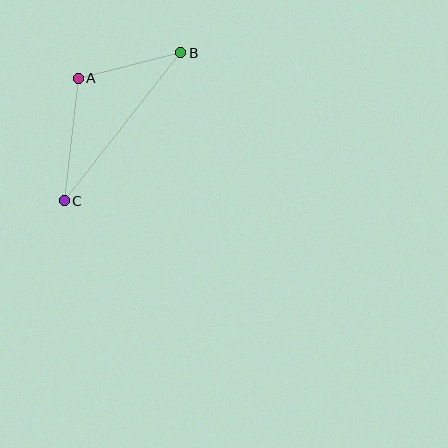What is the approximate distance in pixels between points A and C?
The distance between A and C is approximately 123 pixels.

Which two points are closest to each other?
Points A and B are closest to each other.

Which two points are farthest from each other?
Points B and C are farthest from each other.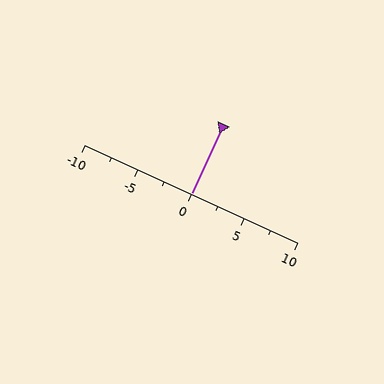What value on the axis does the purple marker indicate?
The marker indicates approximately 0.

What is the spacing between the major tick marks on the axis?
The major ticks are spaced 5 apart.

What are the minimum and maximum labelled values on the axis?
The axis runs from -10 to 10.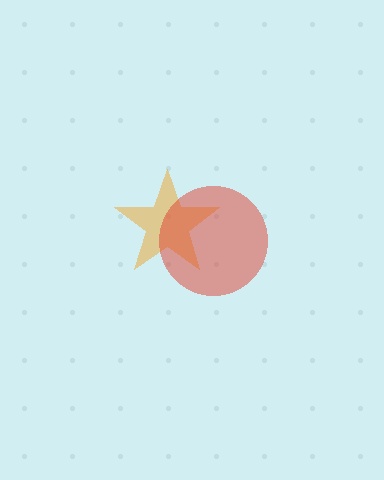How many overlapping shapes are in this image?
There are 2 overlapping shapes in the image.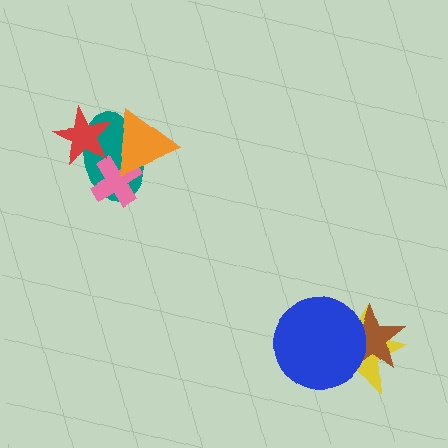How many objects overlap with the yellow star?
2 objects overlap with the yellow star.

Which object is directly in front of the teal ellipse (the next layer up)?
The pink cross is directly in front of the teal ellipse.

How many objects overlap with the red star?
2 objects overlap with the red star.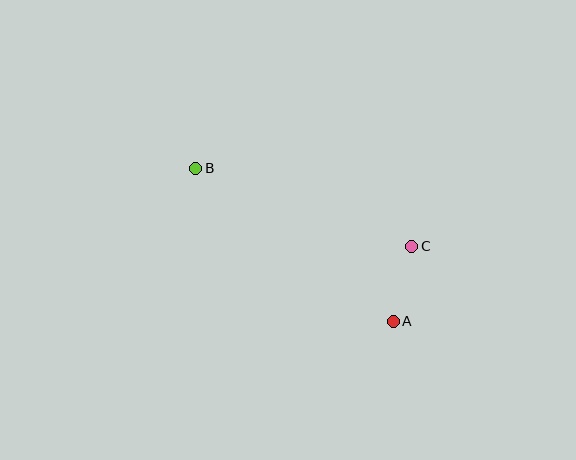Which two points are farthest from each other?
Points A and B are farthest from each other.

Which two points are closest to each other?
Points A and C are closest to each other.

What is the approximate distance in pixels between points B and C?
The distance between B and C is approximately 230 pixels.